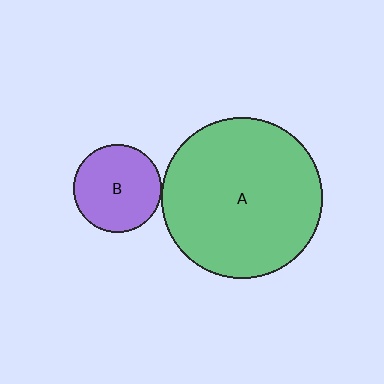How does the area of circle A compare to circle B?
Approximately 3.4 times.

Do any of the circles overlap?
No, none of the circles overlap.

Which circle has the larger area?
Circle A (green).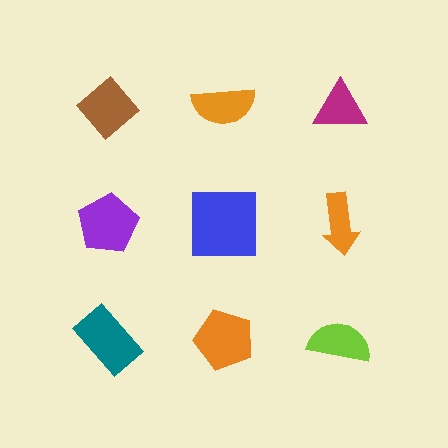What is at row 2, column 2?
A blue square.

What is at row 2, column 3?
An orange arrow.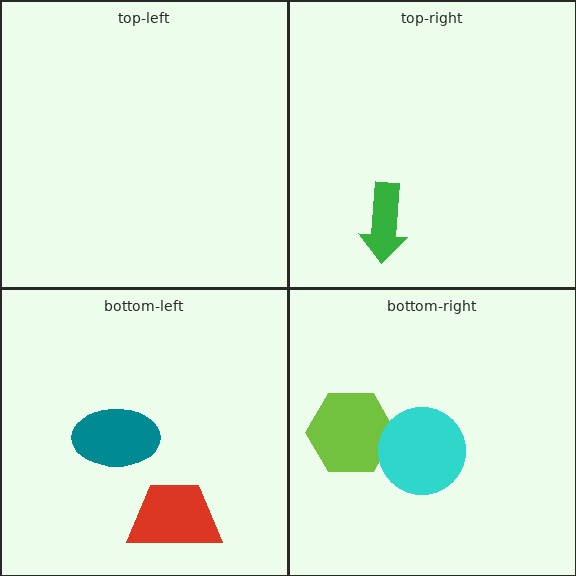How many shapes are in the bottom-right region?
2.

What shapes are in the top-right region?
The green arrow.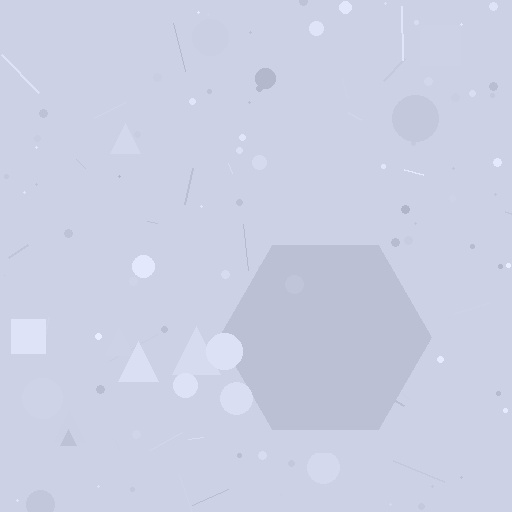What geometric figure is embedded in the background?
A hexagon is embedded in the background.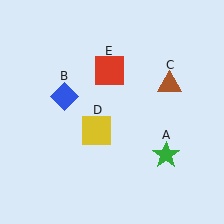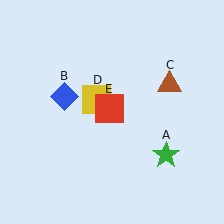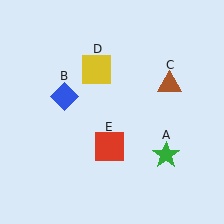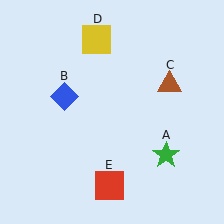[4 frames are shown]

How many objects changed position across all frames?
2 objects changed position: yellow square (object D), red square (object E).